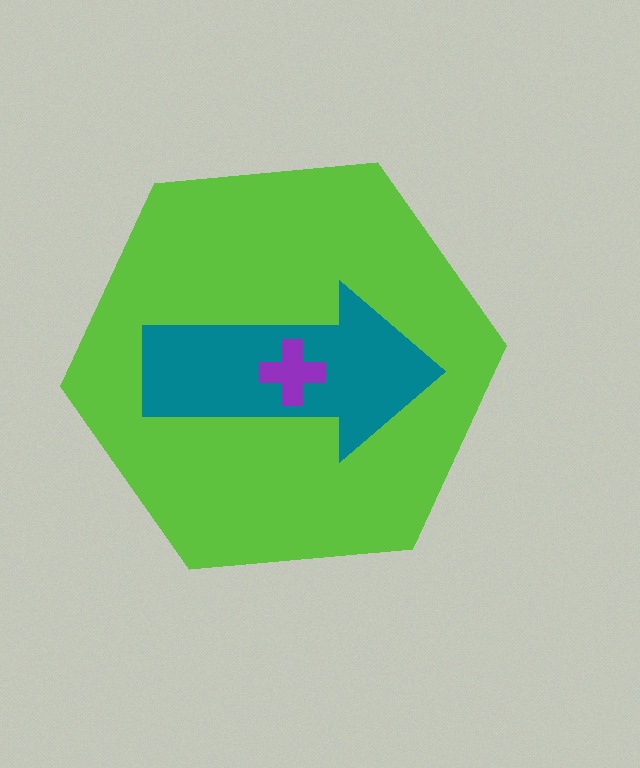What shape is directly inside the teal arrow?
The purple cross.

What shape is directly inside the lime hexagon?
The teal arrow.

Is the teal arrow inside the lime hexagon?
Yes.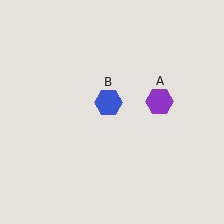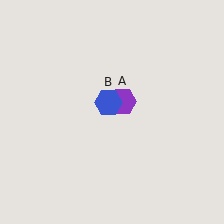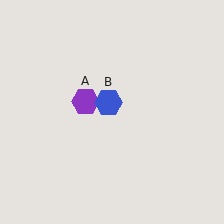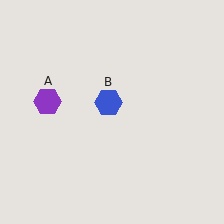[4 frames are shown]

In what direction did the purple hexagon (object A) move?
The purple hexagon (object A) moved left.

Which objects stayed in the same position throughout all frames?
Blue hexagon (object B) remained stationary.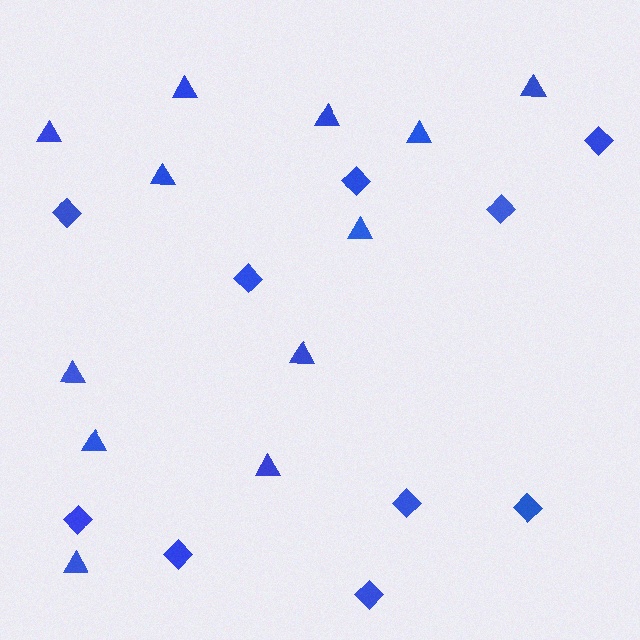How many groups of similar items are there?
There are 2 groups: one group of triangles (12) and one group of diamonds (10).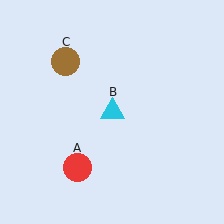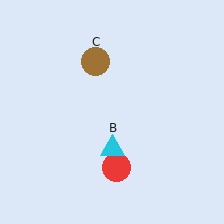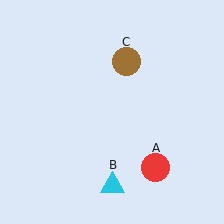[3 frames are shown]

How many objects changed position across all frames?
3 objects changed position: red circle (object A), cyan triangle (object B), brown circle (object C).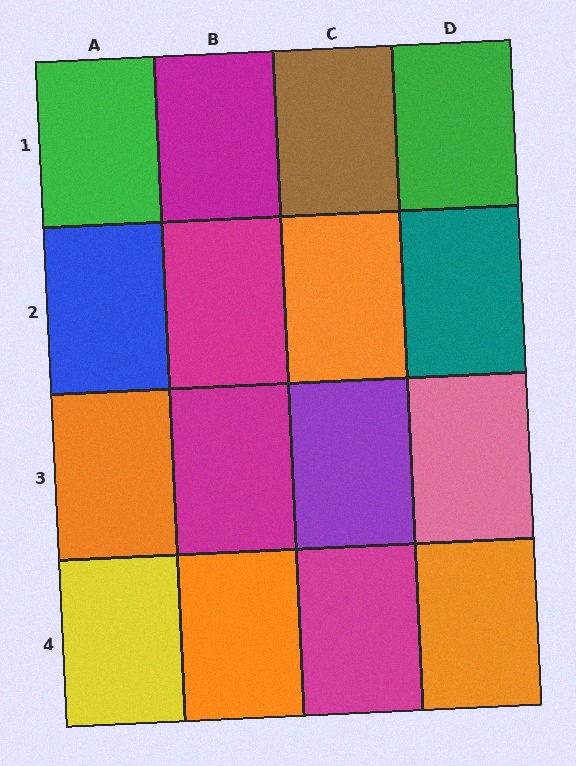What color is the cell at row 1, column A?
Green.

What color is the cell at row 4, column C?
Magenta.